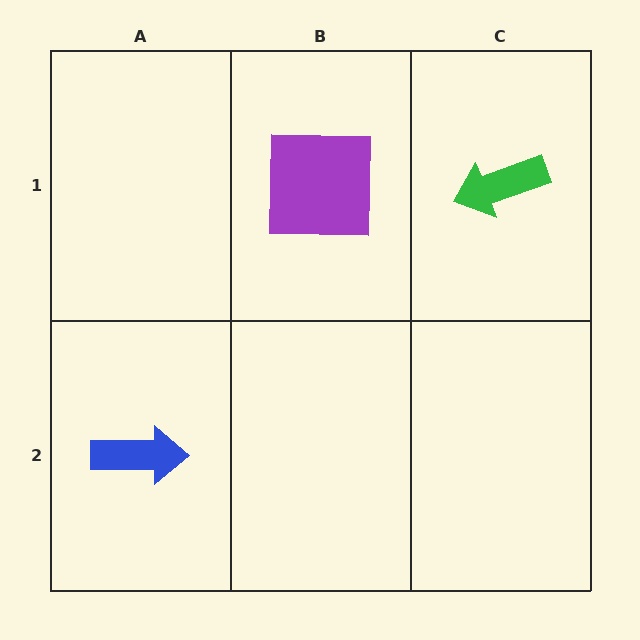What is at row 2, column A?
A blue arrow.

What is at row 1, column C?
A green arrow.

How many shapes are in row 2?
1 shape.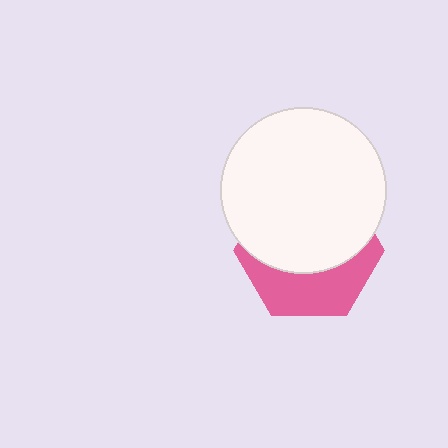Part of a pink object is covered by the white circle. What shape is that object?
It is a hexagon.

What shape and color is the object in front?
The object in front is a white circle.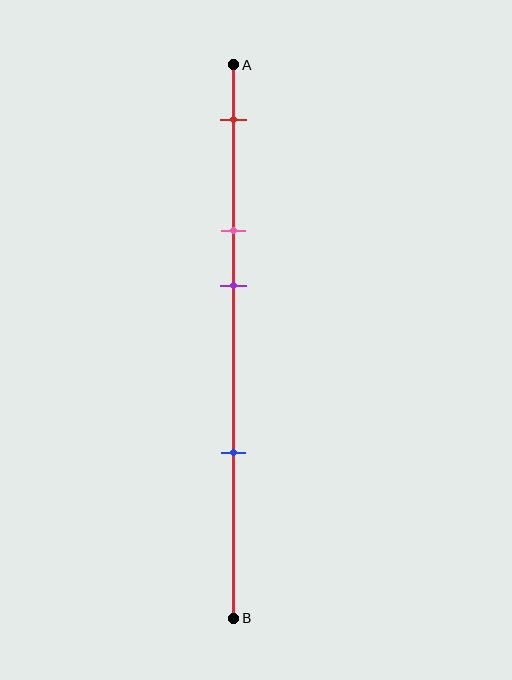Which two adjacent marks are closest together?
The pink and purple marks are the closest adjacent pair.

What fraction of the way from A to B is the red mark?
The red mark is approximately 10% (0.1) of the way from A to B.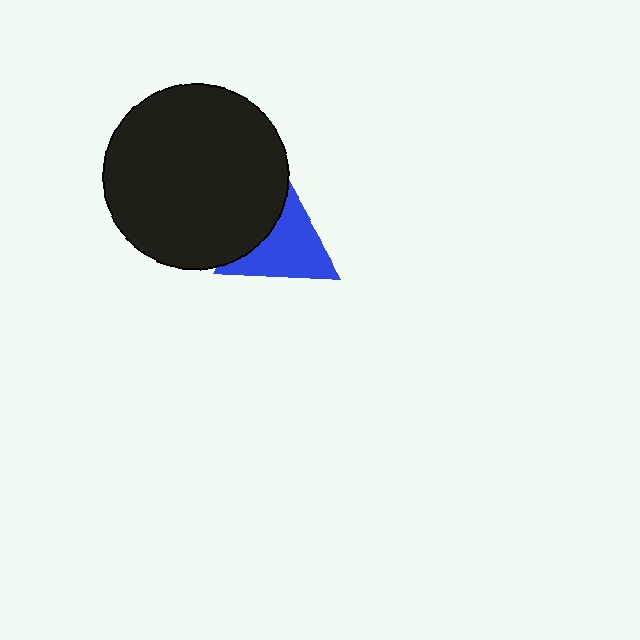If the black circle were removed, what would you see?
You would see the complete blue triangle.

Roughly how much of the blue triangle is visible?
Most of it is visible (roughly 68%).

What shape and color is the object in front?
The object in front is a black circle.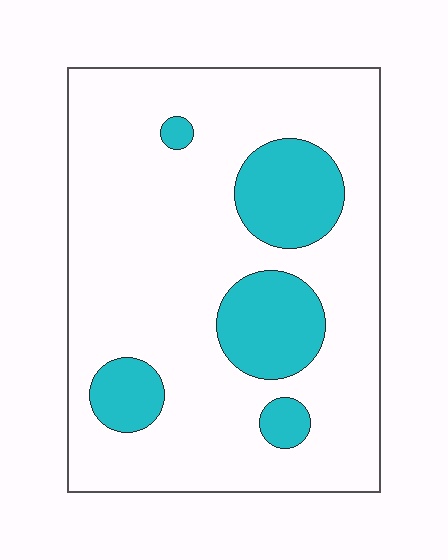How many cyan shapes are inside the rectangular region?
5.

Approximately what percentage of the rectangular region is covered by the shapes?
Approximately 20%.